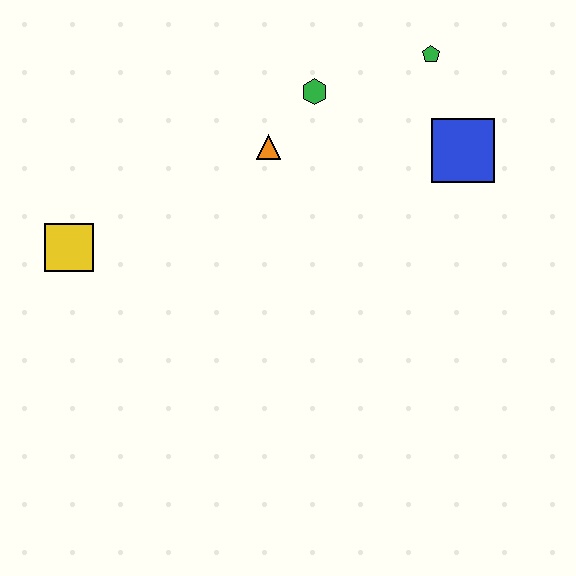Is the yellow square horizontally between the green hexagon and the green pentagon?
No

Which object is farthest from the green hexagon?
The yellow square is farthest from the green hexagon.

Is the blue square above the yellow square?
Yes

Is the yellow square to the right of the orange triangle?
No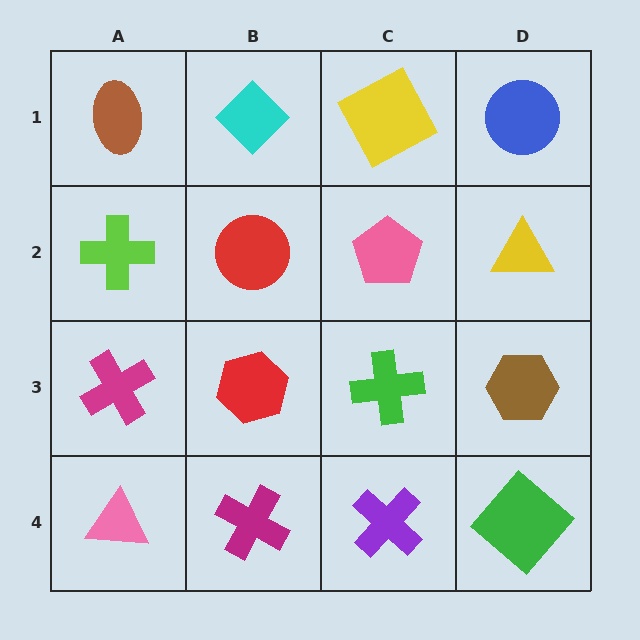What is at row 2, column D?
A yellow triangle.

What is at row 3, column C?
A green cross.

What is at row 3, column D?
A brown hexagon.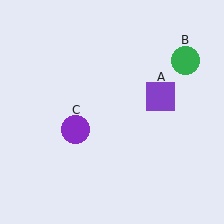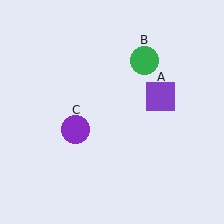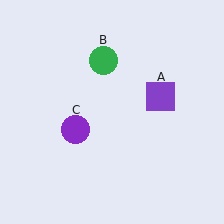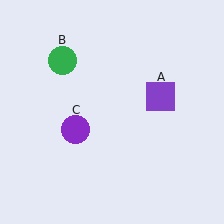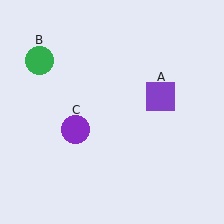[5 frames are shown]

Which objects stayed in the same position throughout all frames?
Purple square (object A) and purple circle (object C) remained stationary.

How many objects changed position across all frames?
1 object changed position: green circle (object B).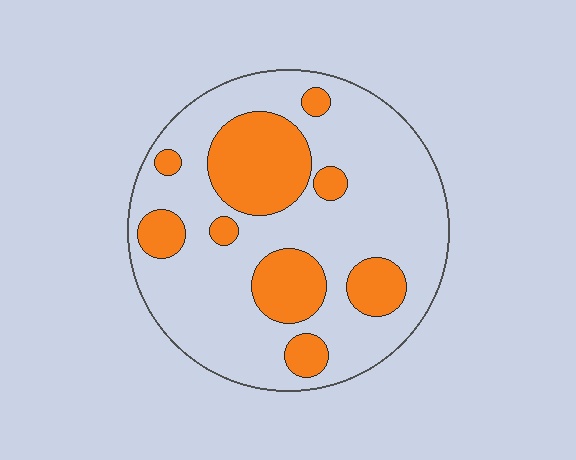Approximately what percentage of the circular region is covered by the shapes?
Approximately 25%.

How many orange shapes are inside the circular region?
9.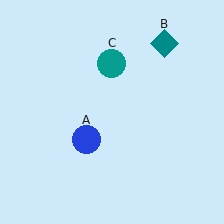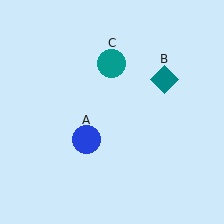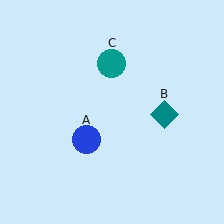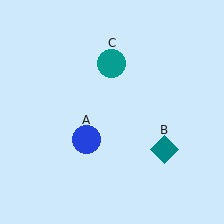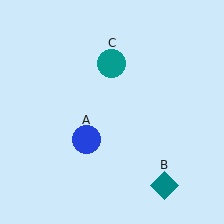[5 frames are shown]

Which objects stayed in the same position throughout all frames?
Blue circle (object A) and teal circle (object C) remained stationary.